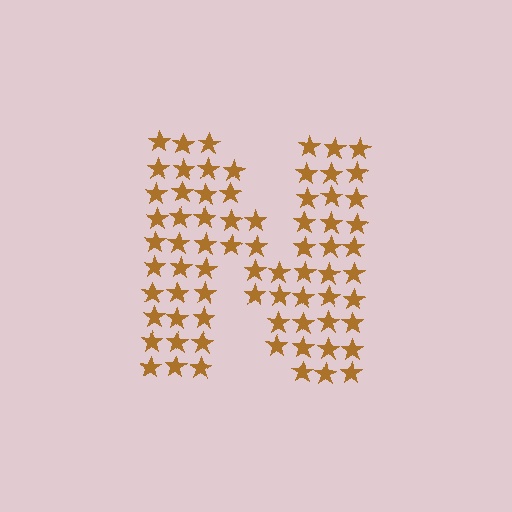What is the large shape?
The large shape is the letter N.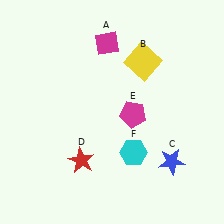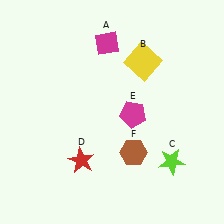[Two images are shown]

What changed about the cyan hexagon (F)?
In Image 1, F is cyan. In Image 2, it changed to brown.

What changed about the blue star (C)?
In Image 1, C is blue. In Image 2, it changed to lime.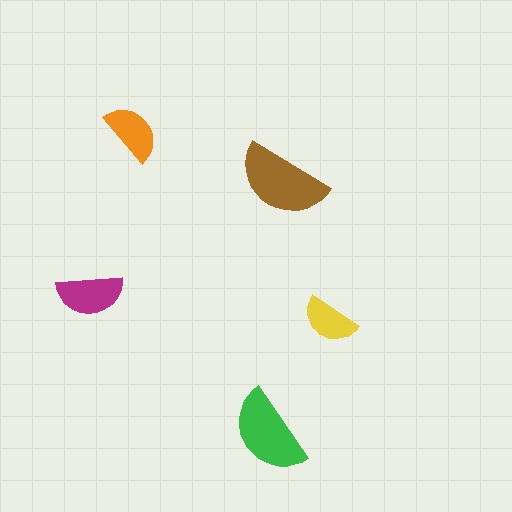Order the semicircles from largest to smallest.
the brown one, the green one, the magenta one, the orange one, the yellow one.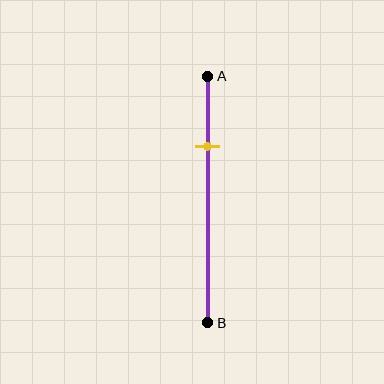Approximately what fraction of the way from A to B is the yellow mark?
The yellow mark is approximately 30% of the way from A to B.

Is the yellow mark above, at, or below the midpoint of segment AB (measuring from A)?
The yellow mark is above the midpoint of segment AB.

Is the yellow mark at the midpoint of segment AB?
No, the mark is at about 30% from A, not at the 50% midpoint.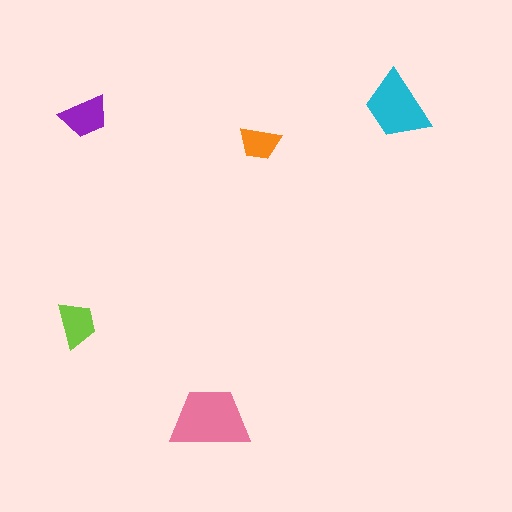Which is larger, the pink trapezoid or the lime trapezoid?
The pink one.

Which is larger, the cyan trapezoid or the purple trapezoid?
The cyan one.